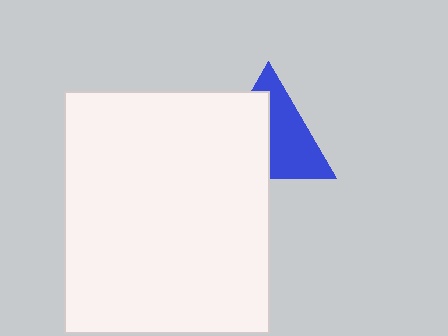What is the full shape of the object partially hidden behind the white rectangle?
The partially hidden object is a blue triangle.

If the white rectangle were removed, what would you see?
You would see the complete blue triangle.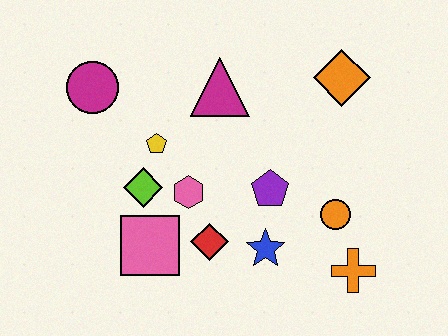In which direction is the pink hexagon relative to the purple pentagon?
The pink hexagon is to the left of the purple pentagon.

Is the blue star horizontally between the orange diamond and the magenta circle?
Yes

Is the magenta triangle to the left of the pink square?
No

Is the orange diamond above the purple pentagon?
Yes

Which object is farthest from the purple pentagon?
The magenta circle is farthest from the purple pentagon.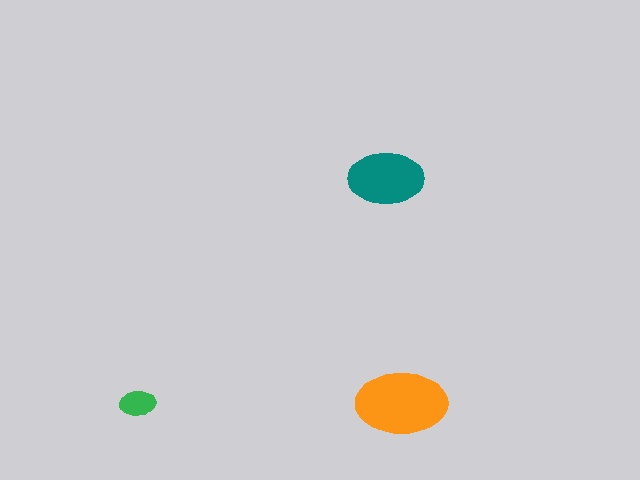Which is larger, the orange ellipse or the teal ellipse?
The orange one.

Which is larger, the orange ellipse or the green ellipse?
The orange one.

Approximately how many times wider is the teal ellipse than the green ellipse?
About 2 times wider.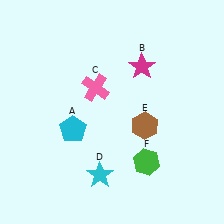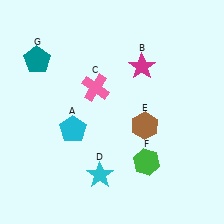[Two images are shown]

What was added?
A teal pentagon (G) was added in Image 2.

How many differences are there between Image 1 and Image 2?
There is 1 difference between the two images.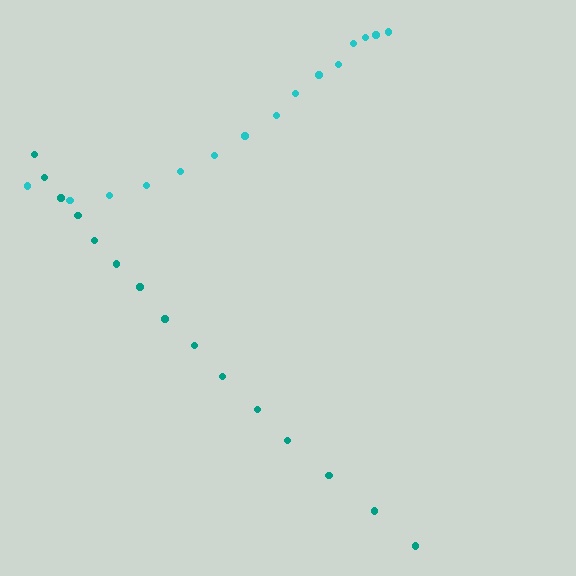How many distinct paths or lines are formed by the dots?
There are 2 distinct paths.